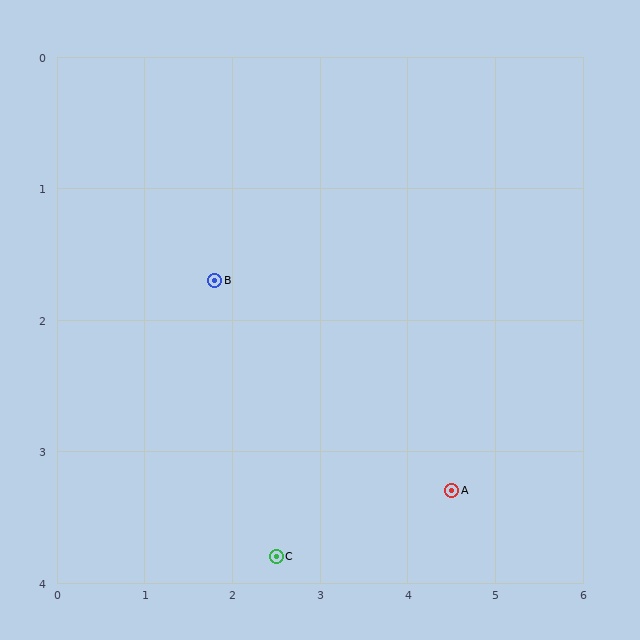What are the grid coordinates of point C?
Point C is at approximately (2.5, 3.8).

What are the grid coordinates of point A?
Point A is at approximately (4.5, 3.3).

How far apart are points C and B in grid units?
Points C and B are about 2.2 grid units apart.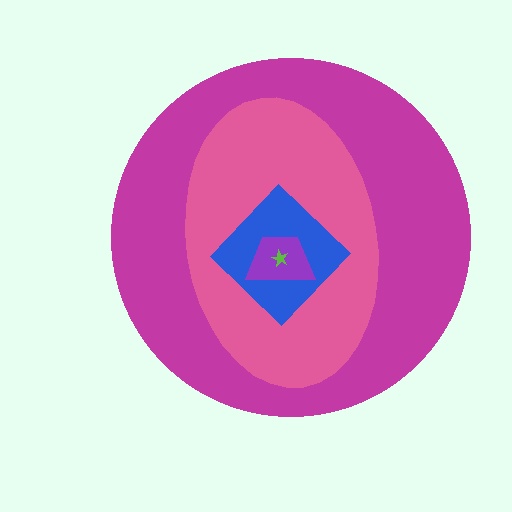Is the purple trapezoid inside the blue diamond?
Yes.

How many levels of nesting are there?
5.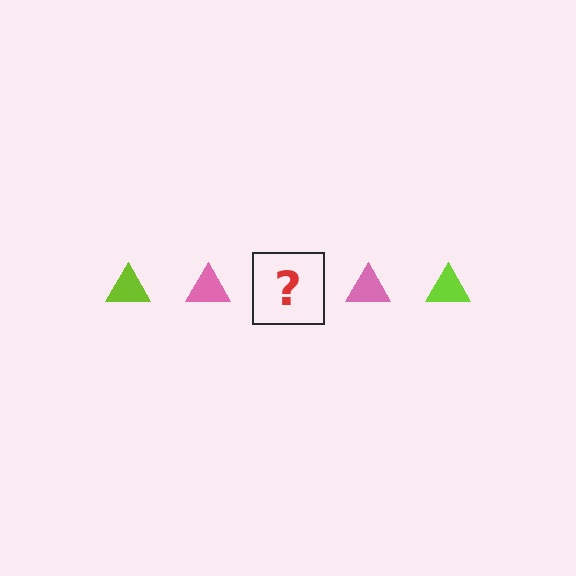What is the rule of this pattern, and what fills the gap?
The rule is that the pattern cycles through lime, pink triangles. The gap should be filled with a lime triangle.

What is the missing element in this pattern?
The missing element is a lime triangle.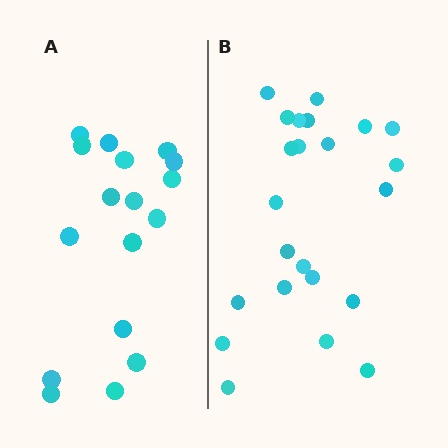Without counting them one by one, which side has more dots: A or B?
Region B (the right region) has more dots.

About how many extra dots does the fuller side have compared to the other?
Region B has about 6 more dots than region A.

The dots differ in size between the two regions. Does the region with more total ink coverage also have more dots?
No. Region A has more total ink coverage because its dots are larger, but region B actually contains more individual dots. Total area can be misleading — the number of items is what matters here.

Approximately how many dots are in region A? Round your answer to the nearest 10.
About 20 dots. (The exact count is 17, which rounds to 20.)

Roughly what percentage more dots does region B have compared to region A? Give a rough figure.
About 35% more.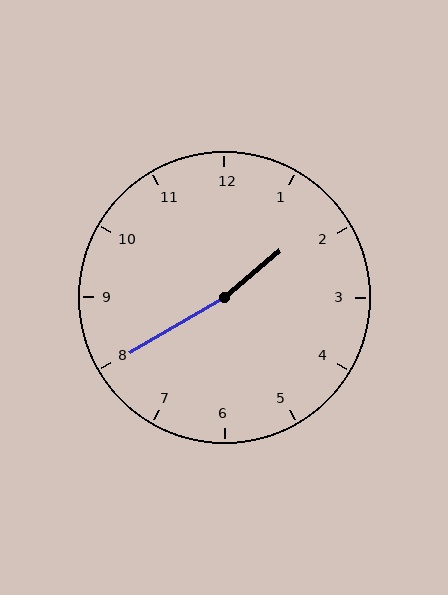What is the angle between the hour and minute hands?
Approximately 170 degrees.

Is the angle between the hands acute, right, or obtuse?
It is obtuse.